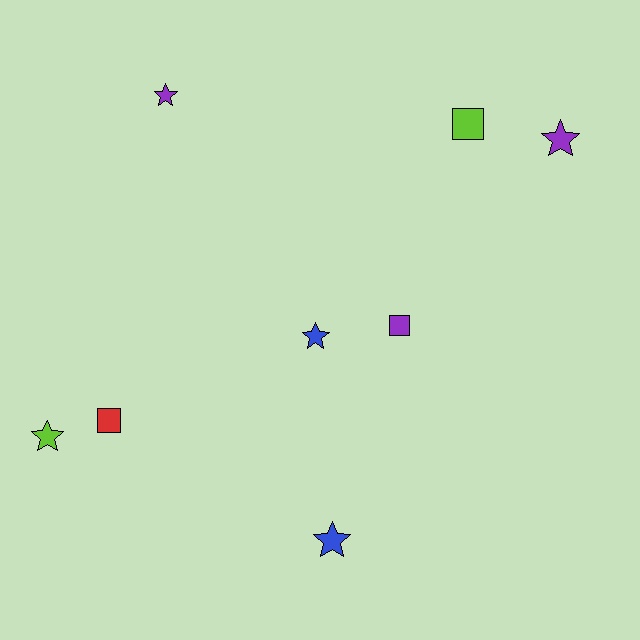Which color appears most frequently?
Purple, with 3 objects.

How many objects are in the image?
There are 8 objects.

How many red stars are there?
There are no red stars.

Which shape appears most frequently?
Star, with 5 objects.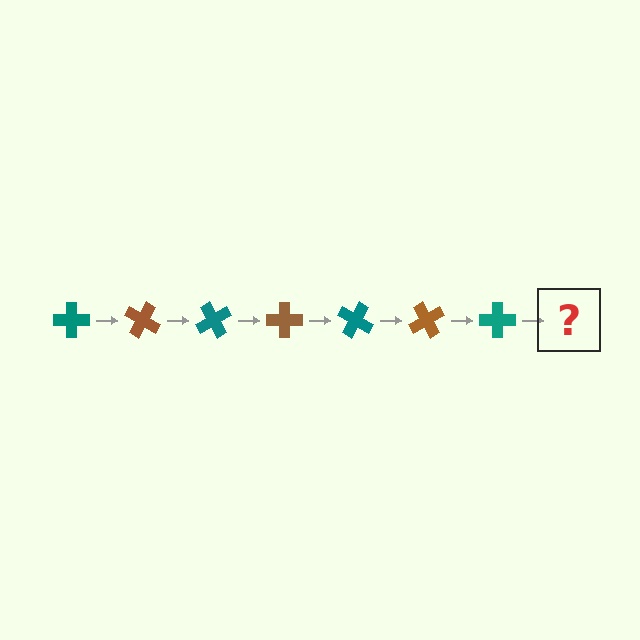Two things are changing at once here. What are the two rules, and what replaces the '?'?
The two rules are that it rotates 30 degrees each step and the color cycles through teal and brown. The '?' should be a brown cross, rotated 210 degrees from the start.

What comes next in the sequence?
The next element should be a brown cross, rotated 210 degrees from the start.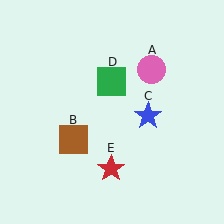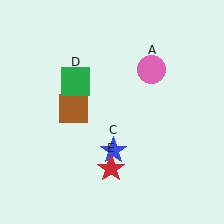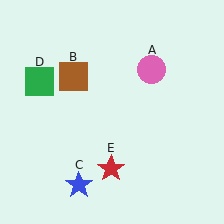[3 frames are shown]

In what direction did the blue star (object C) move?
The blue star (object C) moved down and to the left.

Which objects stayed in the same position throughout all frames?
Pink circle (object A) and red star (object E) remained stationary.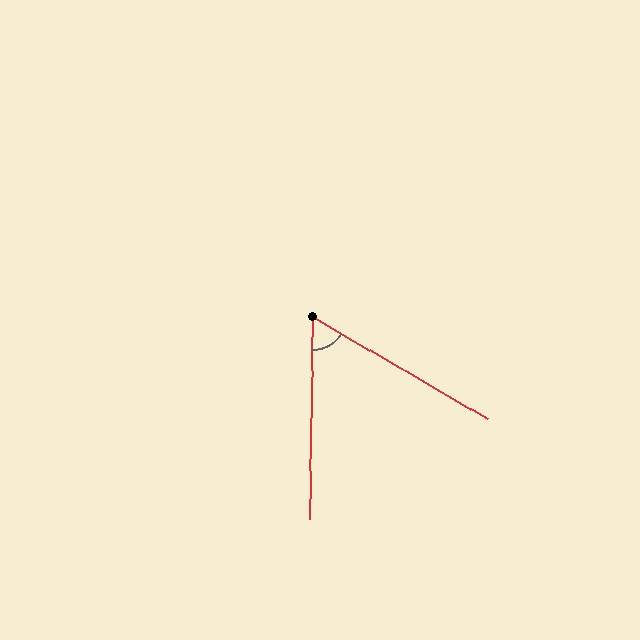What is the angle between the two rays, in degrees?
Approximately 61 degrees.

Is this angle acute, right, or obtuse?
It is acute.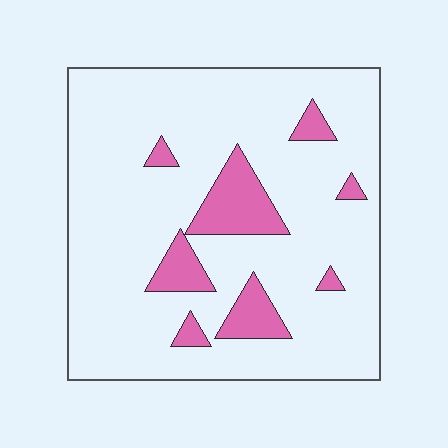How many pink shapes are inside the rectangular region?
8.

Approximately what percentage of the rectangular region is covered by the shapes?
Approximately 15%.